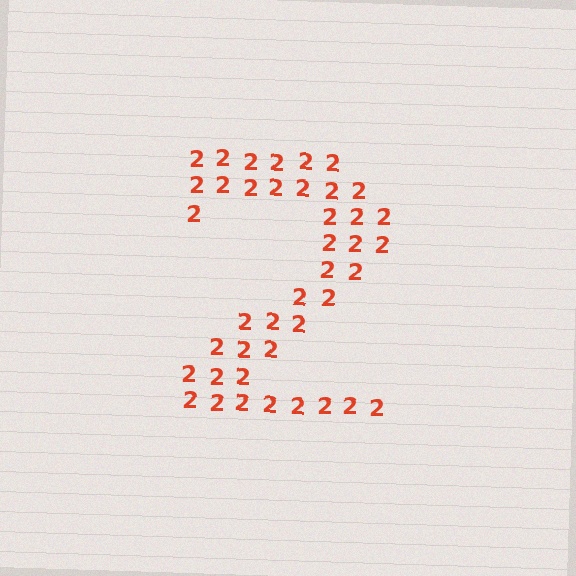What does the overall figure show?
The overall figure shows the digit 2.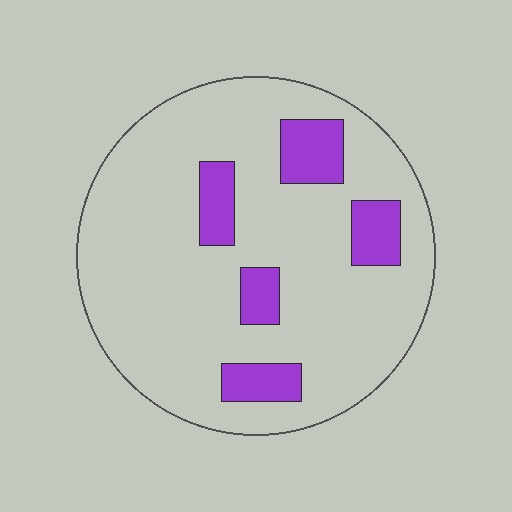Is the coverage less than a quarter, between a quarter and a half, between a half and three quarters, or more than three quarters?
Less than a quarter.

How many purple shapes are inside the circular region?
5.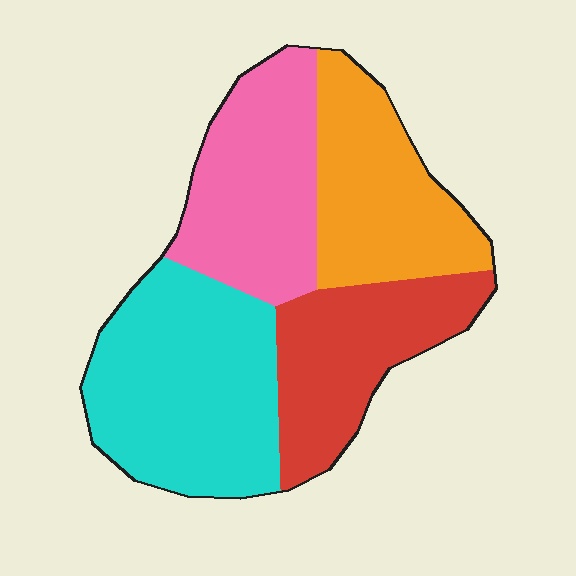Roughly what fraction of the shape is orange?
Orange covers about 20% of the shape.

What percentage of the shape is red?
Red covers around 20% of the shape.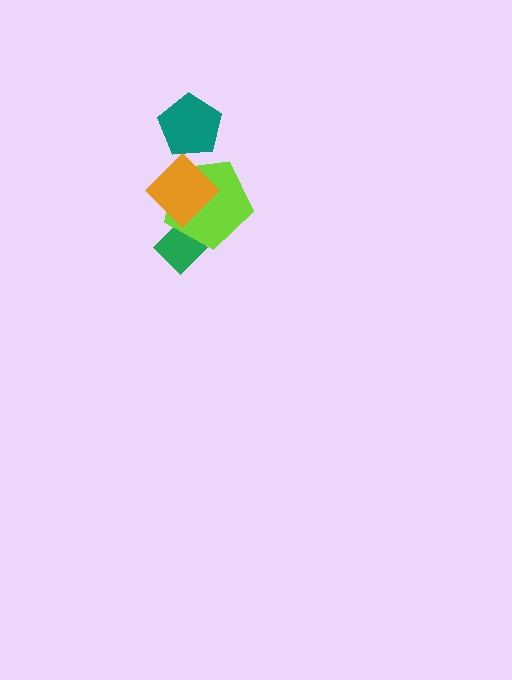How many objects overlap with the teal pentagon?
0 objects overlap with the teal pentagon.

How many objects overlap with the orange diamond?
2 objects overlap with the orange diamond.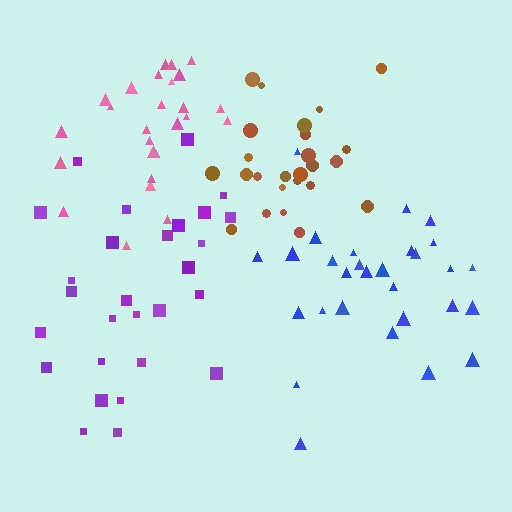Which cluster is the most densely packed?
Brown.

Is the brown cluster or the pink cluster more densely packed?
Brown.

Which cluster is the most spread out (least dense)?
Purple.